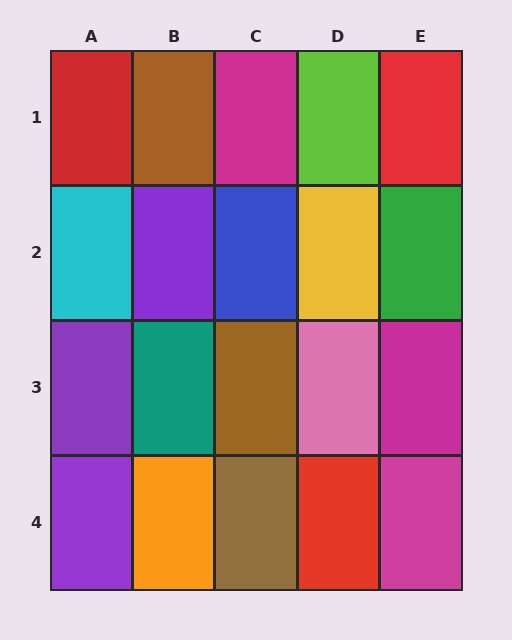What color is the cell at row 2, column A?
Cyan.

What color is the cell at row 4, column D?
Red.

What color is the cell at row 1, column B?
Brown.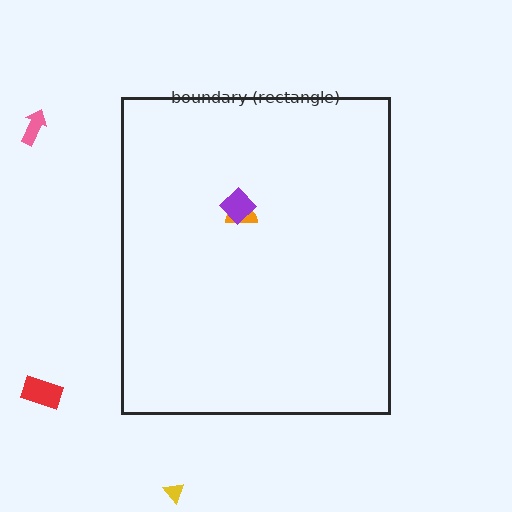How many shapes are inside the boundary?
2 inside, 3 outside.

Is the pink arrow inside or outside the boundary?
Outside.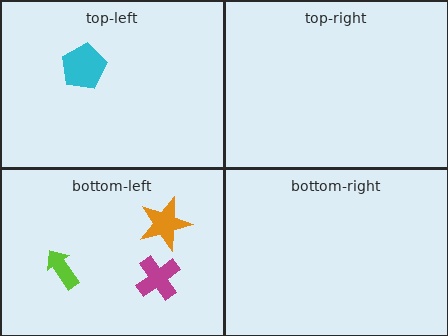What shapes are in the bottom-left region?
The magenta cross, the lime arrow, the orange star.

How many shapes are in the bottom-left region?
3.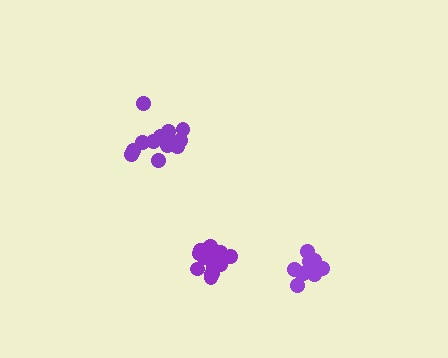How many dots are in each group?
Group 1: 16 dots, Group 2: 12 dots, Group 3: 15 dots (43 total).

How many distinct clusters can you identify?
There are 3 distinct clusters.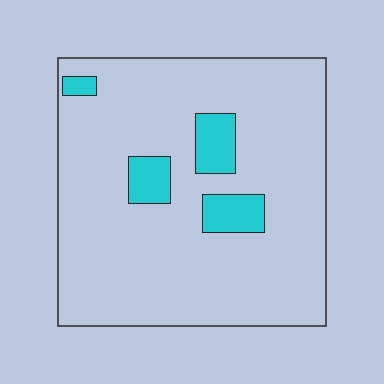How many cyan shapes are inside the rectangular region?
4.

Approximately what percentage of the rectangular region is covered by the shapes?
Approximately 10%.